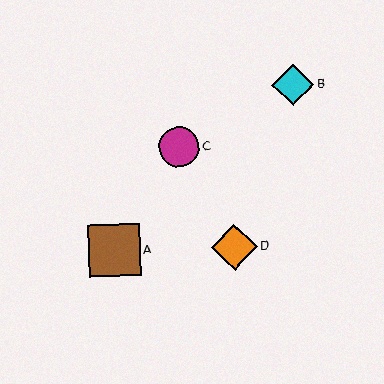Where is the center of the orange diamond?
The center of the orange diamond is at (234, 247).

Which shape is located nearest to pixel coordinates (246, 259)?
The orange diamond (labeled D) at (234, 247) is nearest to that location.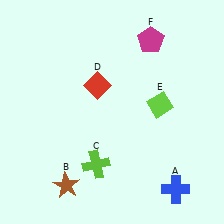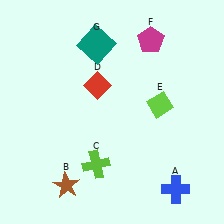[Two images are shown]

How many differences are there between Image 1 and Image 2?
There is 1 difference between the two images.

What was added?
A teal square (G) was added in Image 2.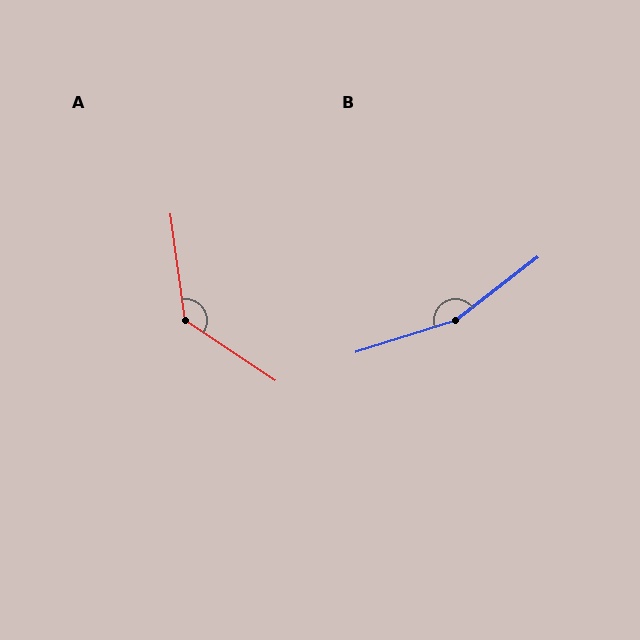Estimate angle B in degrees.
Approximately 160 degrees.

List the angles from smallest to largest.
A (132°), B (160°).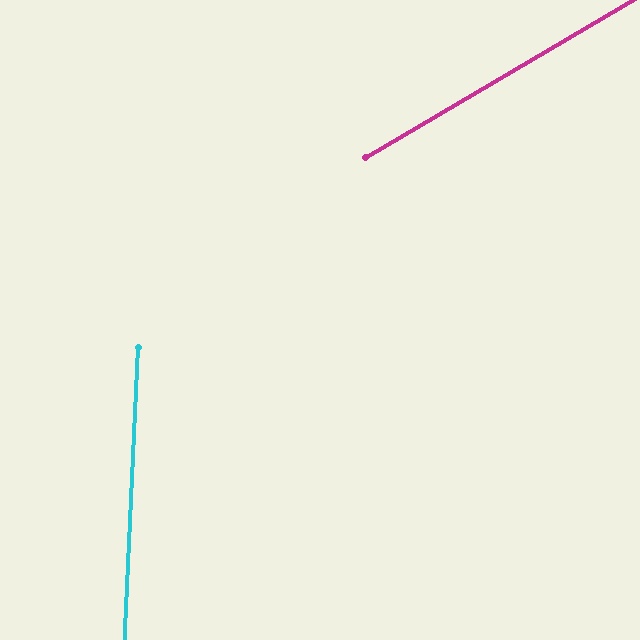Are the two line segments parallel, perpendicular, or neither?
Neither parallel nor perpendicular — they differ by about 57°.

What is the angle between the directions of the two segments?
Approximately 57 degrees.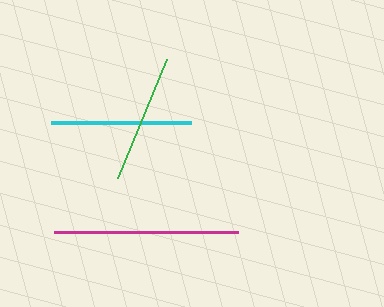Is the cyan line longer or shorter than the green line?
The cyan line is longer than the green line.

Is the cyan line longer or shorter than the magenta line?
The magenta line is longer than the cyan line.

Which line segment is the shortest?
The green line is the shortest at approximately 129 pixels.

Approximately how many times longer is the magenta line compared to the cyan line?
The magenta line is approximately 1.3 times the length of the cyan line.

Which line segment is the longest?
The magenta line is the longest at approximately 184 pixels.